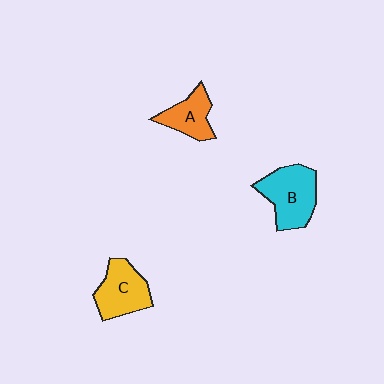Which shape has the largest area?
Shape B (cyan).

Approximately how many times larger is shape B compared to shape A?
Approximately 1.5 times.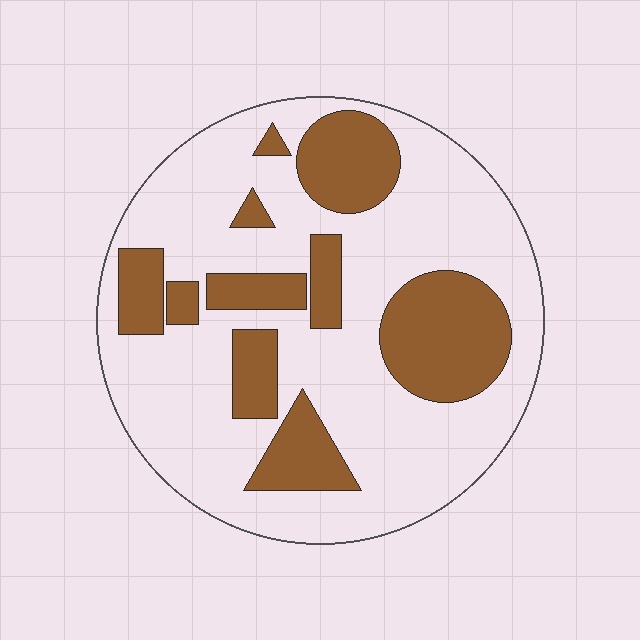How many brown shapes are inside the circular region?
10.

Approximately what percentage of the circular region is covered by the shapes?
Approximately 30%.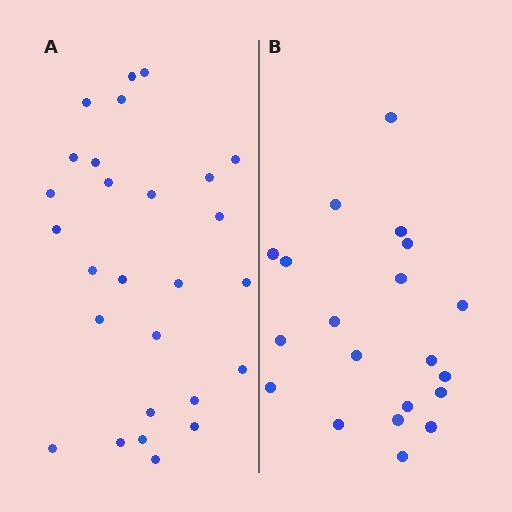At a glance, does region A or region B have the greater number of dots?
Region A (the left region) has more dots.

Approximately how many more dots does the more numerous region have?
Region A has roughly 8 or so more dots than region B.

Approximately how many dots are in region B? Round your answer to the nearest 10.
About 20 dots.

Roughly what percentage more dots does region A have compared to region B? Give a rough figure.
About 35% more.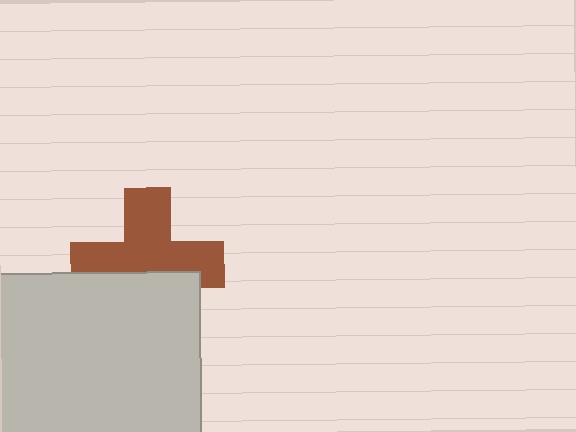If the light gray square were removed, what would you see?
You would see the complete brown cross.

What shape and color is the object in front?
The object in front is a light gray square.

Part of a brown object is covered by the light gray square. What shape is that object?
It is a cross.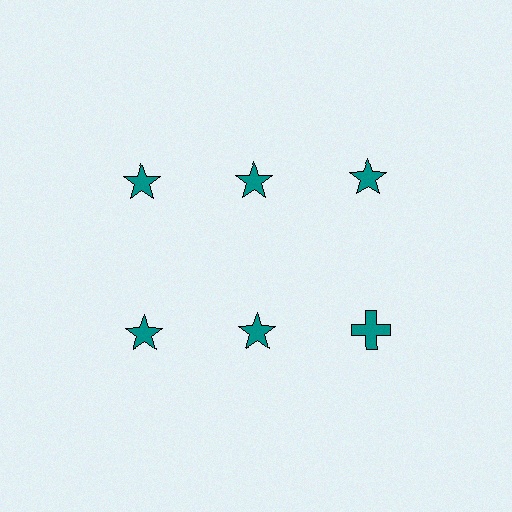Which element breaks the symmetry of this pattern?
The teal cross in the second row, center column breaks the symmetry. All other shapes are teal stars.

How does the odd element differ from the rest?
It has a different shape: cross instead of star.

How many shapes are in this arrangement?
There are 6 shapes arranged in a grid pattern.